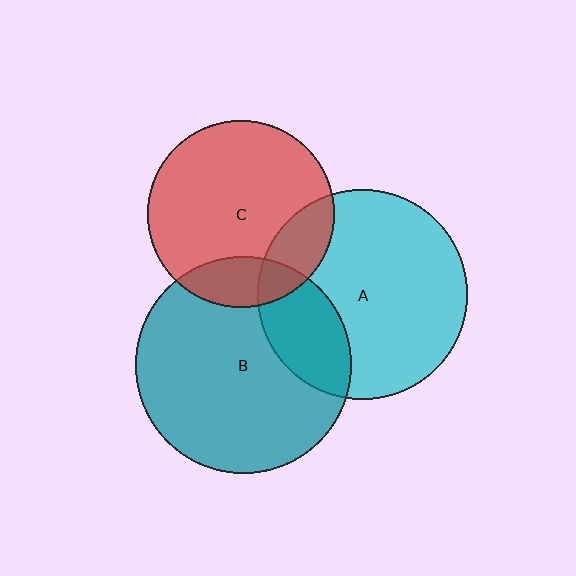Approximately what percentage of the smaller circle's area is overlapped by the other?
Approximately 25%.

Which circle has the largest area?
Circle B (teal).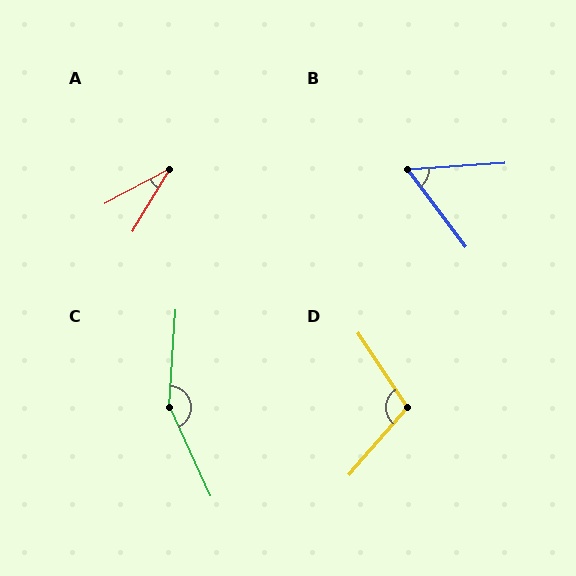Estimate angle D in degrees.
Approximately 106 degrees.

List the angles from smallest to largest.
A (30°), B (57°), D (106°), C (151°).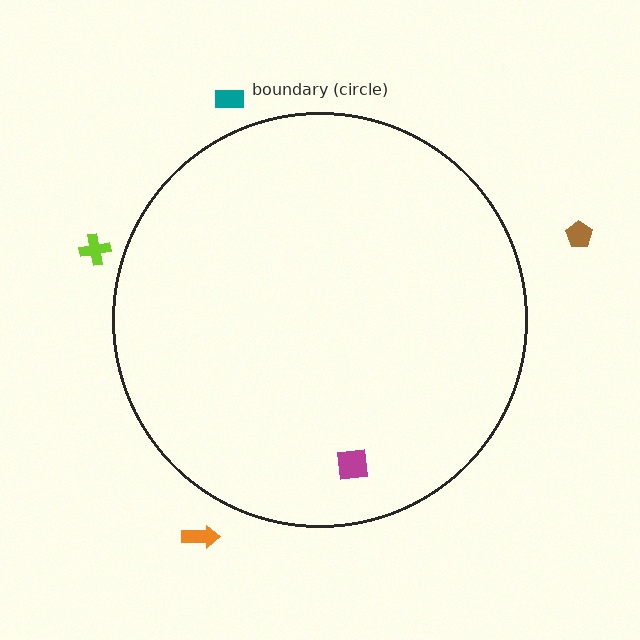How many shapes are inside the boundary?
1 inside, 4 outside.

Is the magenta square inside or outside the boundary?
Inside.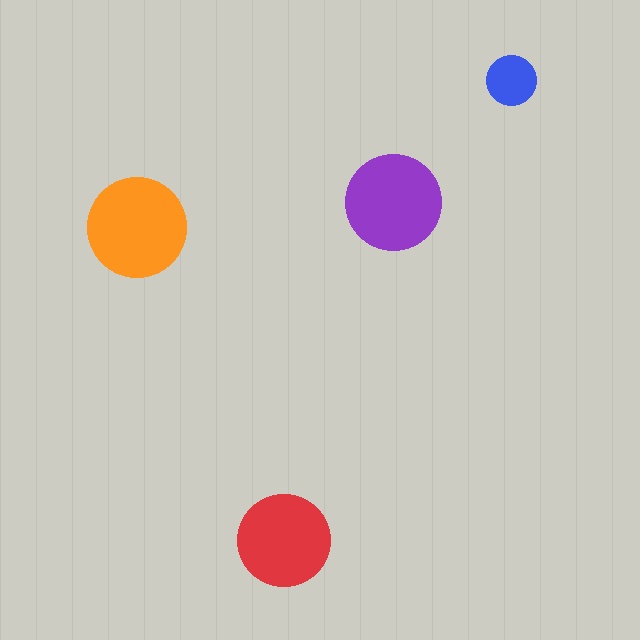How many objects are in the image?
There are 4 objects in the image.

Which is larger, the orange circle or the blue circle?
The orange one.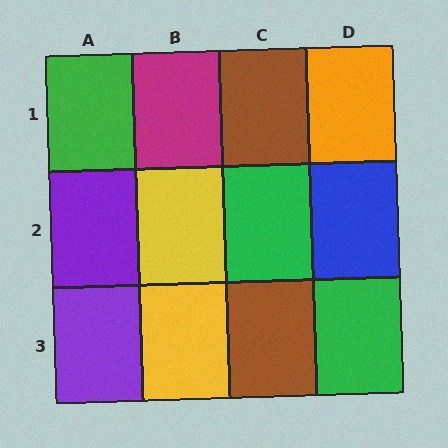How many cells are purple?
2 cells are purple.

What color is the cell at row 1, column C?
Brown.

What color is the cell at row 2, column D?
Blue.